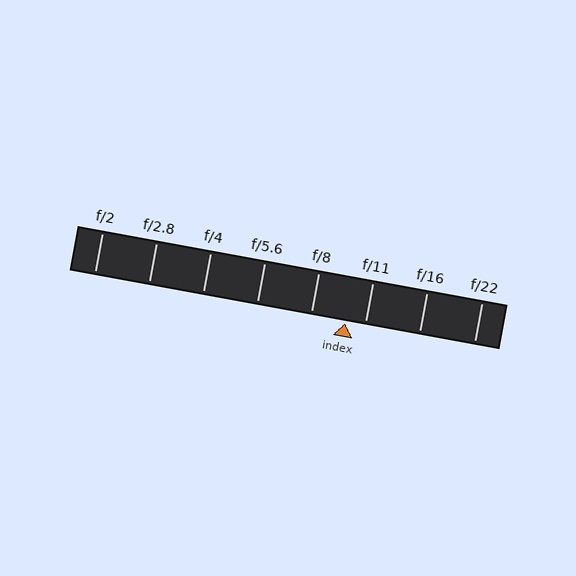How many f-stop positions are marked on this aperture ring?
There are 8 f-stop positions marked.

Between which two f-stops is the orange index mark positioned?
The index mark is between f/8 and f/11.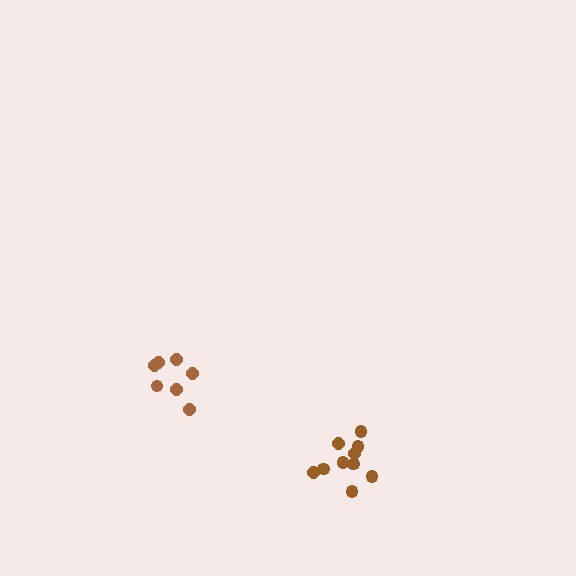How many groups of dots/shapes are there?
There are 2 groups.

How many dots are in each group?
Group 1: 10 dots, Group 2: 7 dots (17 total).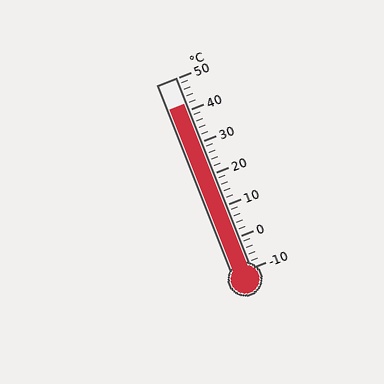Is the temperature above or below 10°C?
The temperature is above 10°C.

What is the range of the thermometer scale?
The thermometer scale ranges from -10°C to 50°C.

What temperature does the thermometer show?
The thermometer shows approximately 42°C.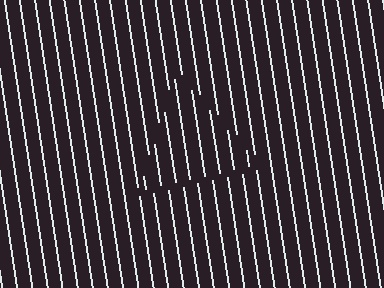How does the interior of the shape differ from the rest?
The interior of the shape contains the same grating, shifted by half a period — the contour is defined by the phase discontinuity where line-ends from the inner and outer gratings abut.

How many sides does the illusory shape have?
3 sides — the line-ends trace a triangle.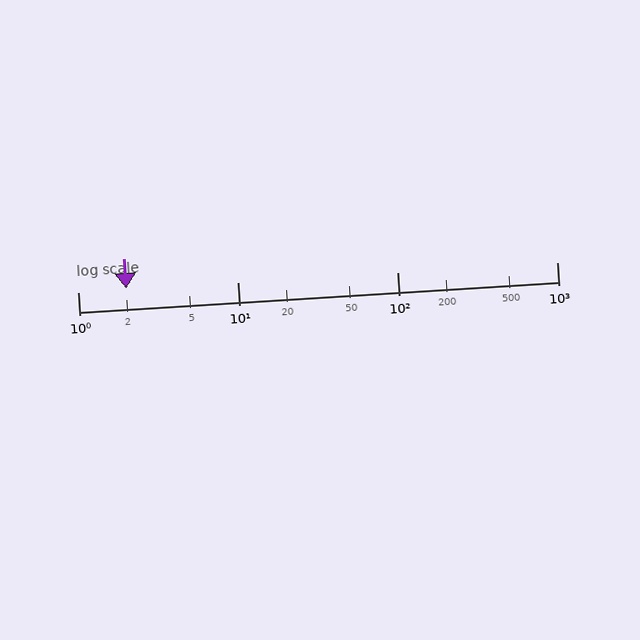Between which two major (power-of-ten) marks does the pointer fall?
The pointer is between 1 and 10.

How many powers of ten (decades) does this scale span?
The scale spans 3 decades, from 1 to 1000.